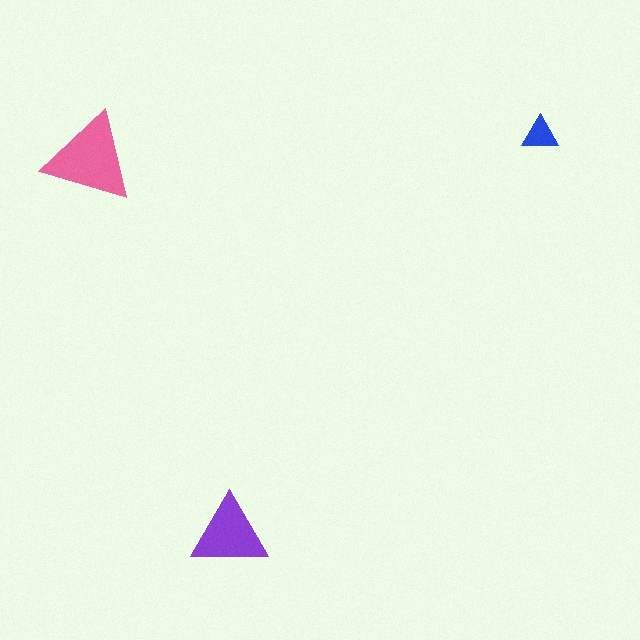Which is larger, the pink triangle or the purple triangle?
The pink one.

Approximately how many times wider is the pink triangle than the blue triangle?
About 2.5 times wider.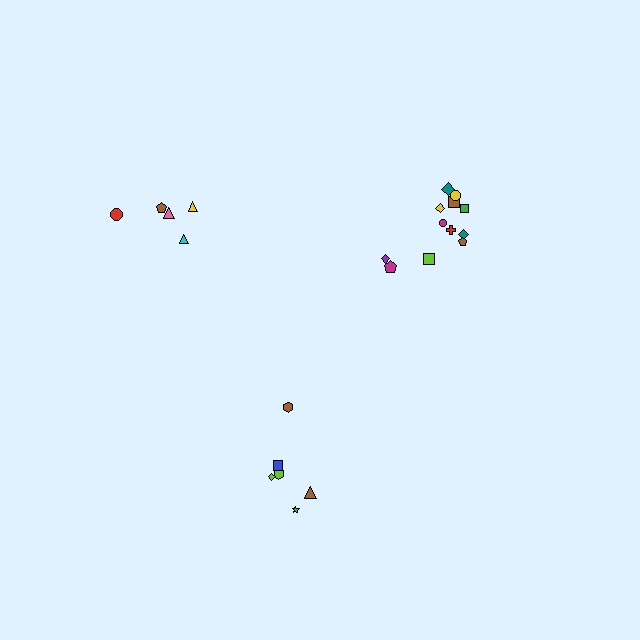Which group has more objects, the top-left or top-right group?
The top-right group.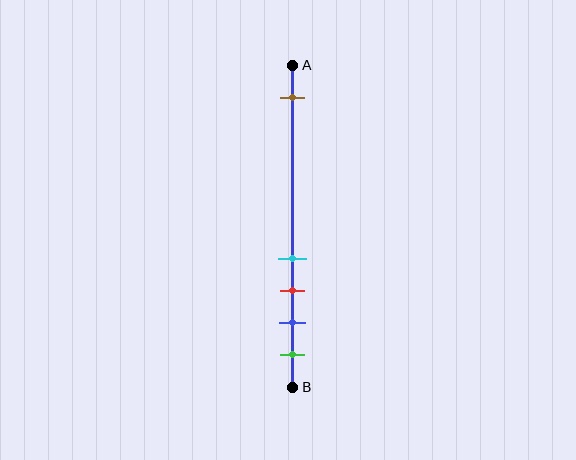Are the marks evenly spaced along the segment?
No, the marks are not evenly spaced.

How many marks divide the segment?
There are 5 marks dividing the segment.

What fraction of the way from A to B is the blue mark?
The blue mark is approximately 80% (0.8) of the way from A to B.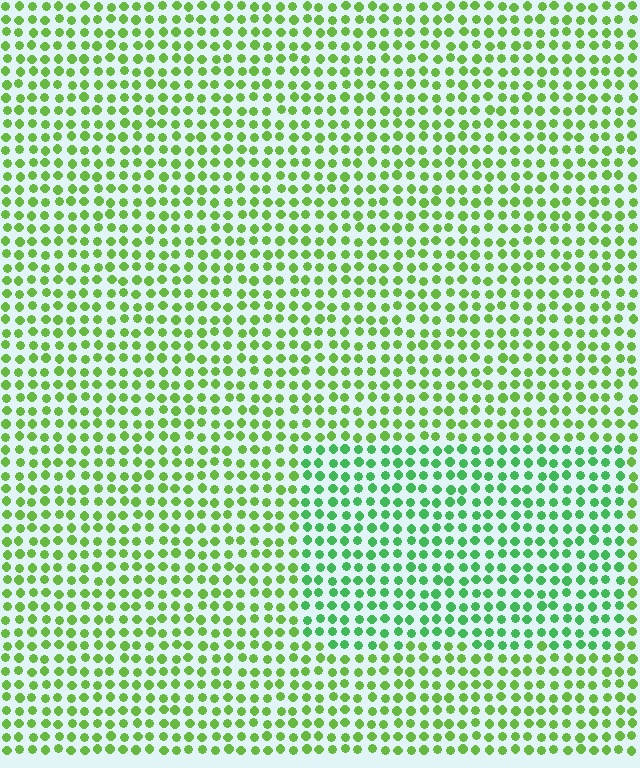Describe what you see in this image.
The image is filled with small lime elements in a uniform arrangement. A rectangle-shaped region is visible where the elements are tinted to a slightly different hue, forming a subtle color boundary.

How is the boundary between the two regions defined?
The boundary is defined purely by a slight shift in hue (about 31 degrees). Spacing, size, and orientation are identical on both sides.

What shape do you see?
I see a rectangle.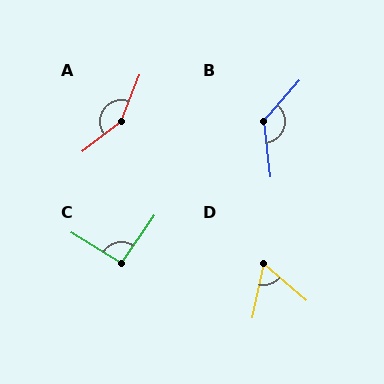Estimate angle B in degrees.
Approximately 132 degrees.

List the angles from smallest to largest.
D (61°), C (93°), B (132°), A (149°).